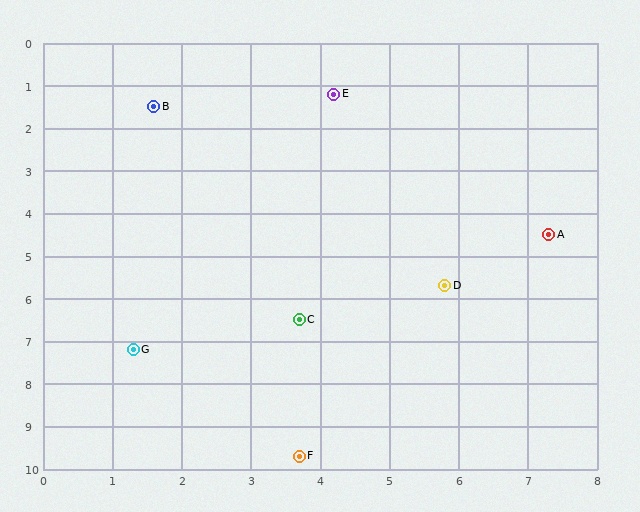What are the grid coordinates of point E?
Point E is at approximately (4.2, 1.2).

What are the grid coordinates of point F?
Point F is at approximately (3.7, 9.7).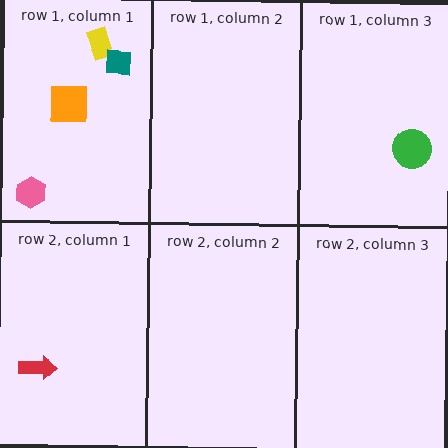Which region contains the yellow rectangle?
The row 1, column 1 region.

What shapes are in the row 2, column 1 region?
The red arrow.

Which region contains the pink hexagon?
The row 1, column 1 region.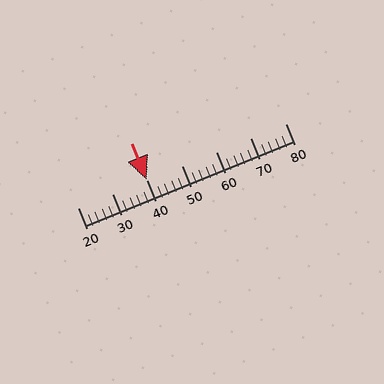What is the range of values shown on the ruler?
The ruler shows values from 20 to 80.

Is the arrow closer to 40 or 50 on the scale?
The arrow is closer to 40.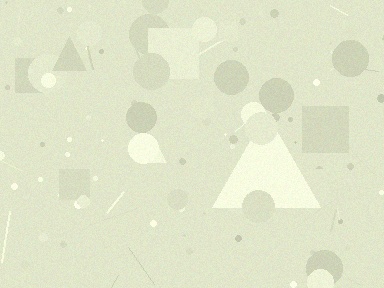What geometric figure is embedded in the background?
A triangle is embedded in the background.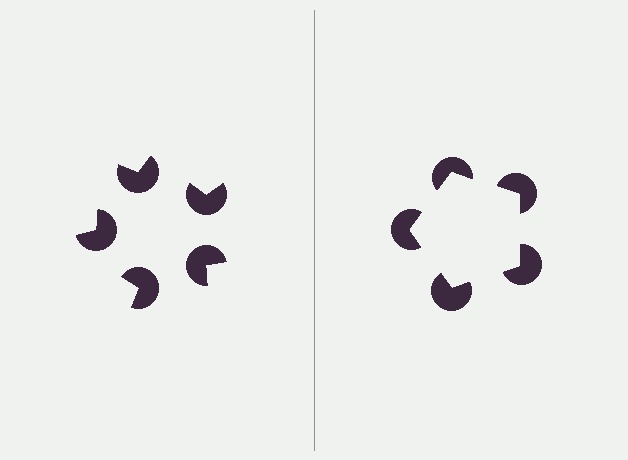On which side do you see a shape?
An illusory pentagon appears on the right side. On the left side the wedge cuts are rotated, so no coherent shape forms.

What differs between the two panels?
The pac-man discs are positioned identically on both sides; only the wedge orientations differ. On the right they align to a pentagon; on the left they are misaligned.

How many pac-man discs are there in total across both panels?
10 — 5 on each side.